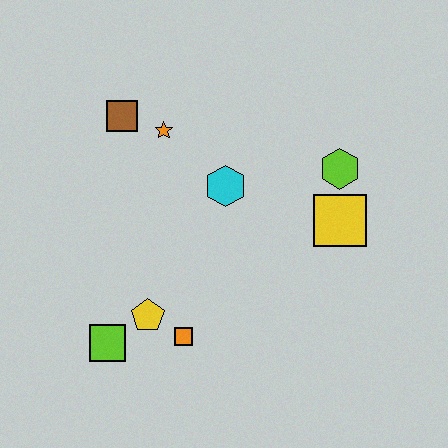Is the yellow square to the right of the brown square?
Yes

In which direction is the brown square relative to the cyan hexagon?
The brown square is to the left of the cyan hexagon.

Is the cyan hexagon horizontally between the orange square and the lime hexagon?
Yes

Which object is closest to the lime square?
The yellow pentagon is closest to the lime square.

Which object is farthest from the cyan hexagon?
The lime square is farthest from the cyan hexagon.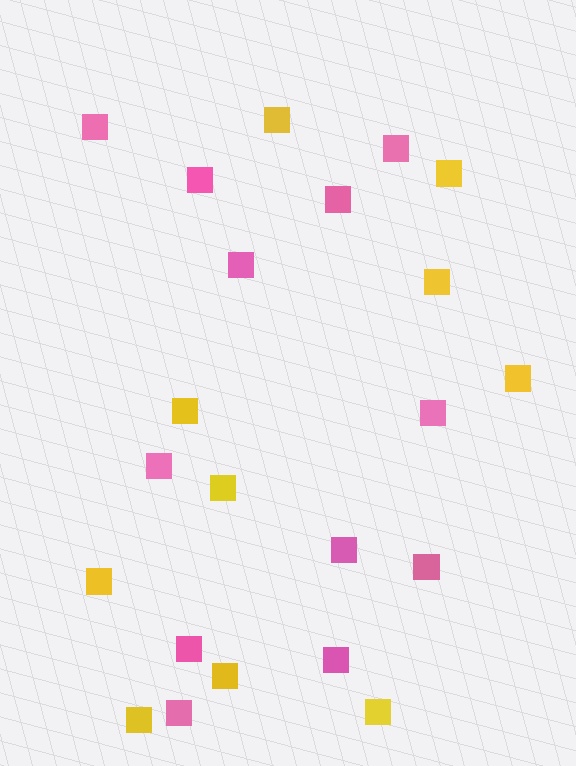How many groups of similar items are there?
There are 2 groups: one group of pink squares (12) and one group of yellow squares (10).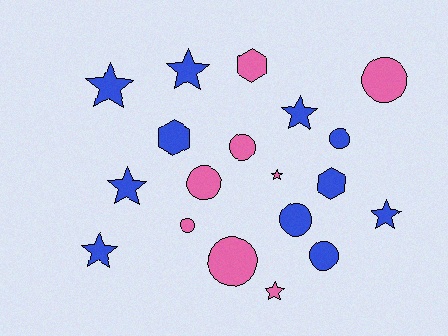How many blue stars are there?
There are 6 blue stars.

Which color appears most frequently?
Blue, with 11 objects.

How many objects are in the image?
There are 19 objects.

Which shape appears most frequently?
Circle, with 8 objects.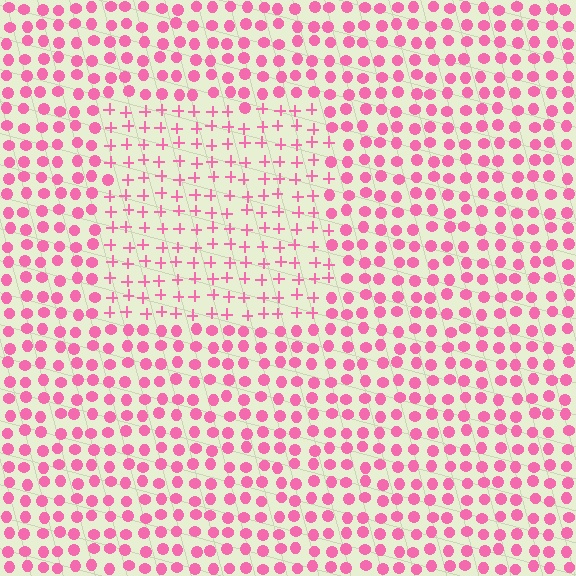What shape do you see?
I see a rectangle.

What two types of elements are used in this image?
The image uses plus signs inside the rectangle region and circles outside it.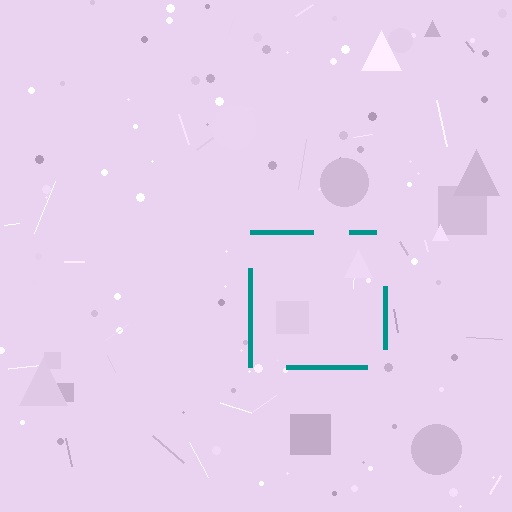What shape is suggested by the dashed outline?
The dashed outline suggests a square.